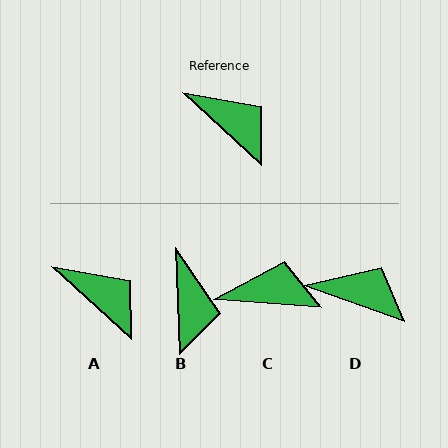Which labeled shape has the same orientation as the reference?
A.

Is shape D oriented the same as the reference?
No, it is off by about 23 degrees.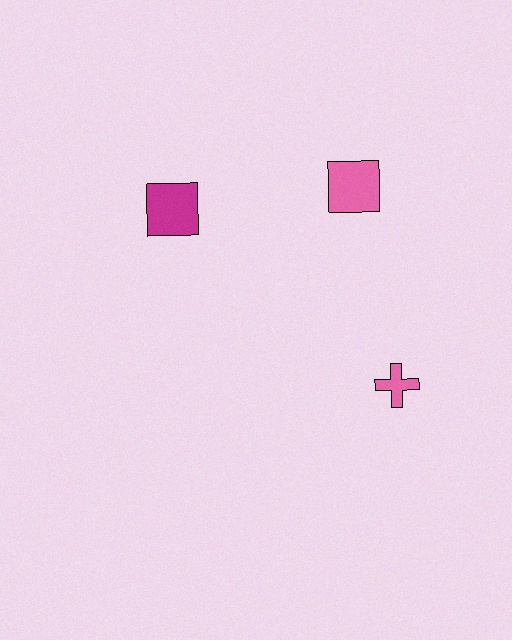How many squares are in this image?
There are 2 squares.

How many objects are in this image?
There are 3 objects.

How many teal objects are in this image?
There are no teal objects.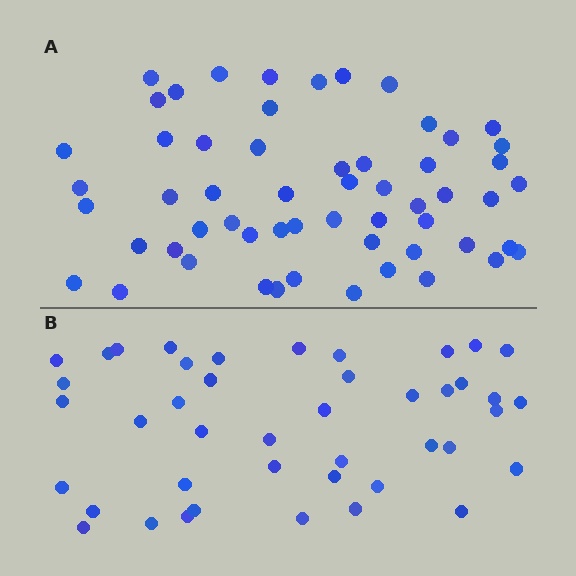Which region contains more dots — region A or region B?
Region A (the top region) has more dots.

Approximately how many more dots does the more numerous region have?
Region A has approximately 15 more dots than region B.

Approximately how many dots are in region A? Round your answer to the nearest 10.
About 60 dots. (The exact count is 57, which rounds to 60.)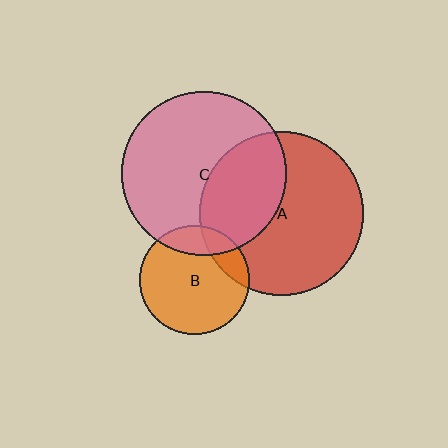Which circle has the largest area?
Circle C (pink).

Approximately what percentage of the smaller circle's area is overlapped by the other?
Approximately 35%.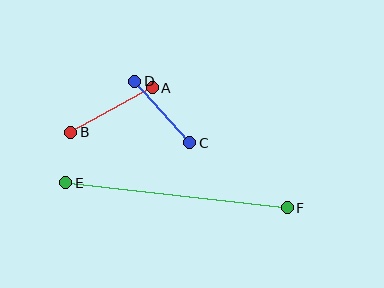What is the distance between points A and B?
The distance is approximately 93 pixels.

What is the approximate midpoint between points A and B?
The midpoint is at approximately (111, 110) pixels.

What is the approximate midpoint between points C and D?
The midpoint is at approximately (162, 112) pixels.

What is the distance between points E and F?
The distance is approximately 223 pixels.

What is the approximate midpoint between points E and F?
The midpoint is at approximately (177, 195) pixels.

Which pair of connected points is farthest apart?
Points E and F are farthest apart.